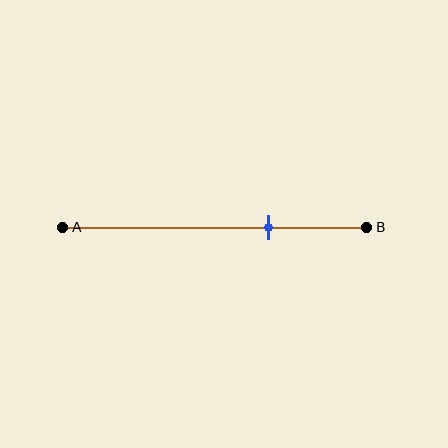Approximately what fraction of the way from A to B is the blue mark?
The blue mark is approximately 70% of the way from A to B.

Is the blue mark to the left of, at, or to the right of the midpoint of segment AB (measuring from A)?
The blue mark is to the right of the midpoint of segment AB.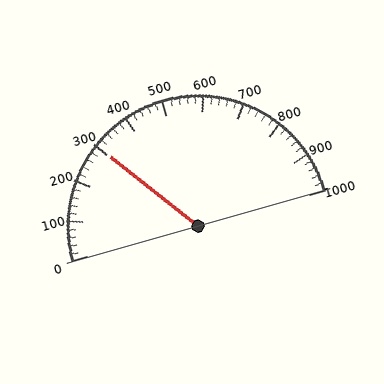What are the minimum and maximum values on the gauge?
The gauge ranges from 0 to 1000.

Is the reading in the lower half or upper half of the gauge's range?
The reading is in the lower half of the range (0 to 1000).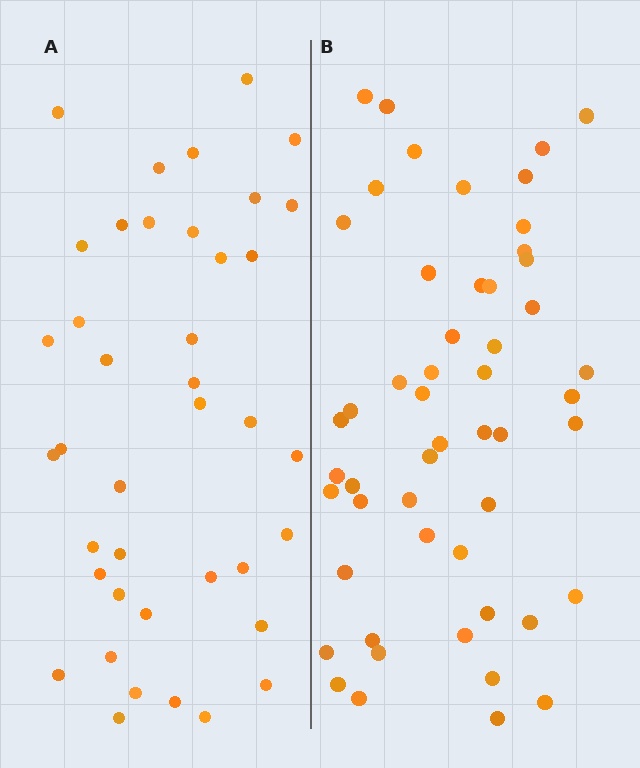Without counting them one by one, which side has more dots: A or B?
Region B (the right region) has more dots.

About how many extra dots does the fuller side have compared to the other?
Region B has roughly 12 or so more dots than region A.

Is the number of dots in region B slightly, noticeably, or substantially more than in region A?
Region B has noticeably more, but not dramatically so. The ratio is roughly 1.3 to 1.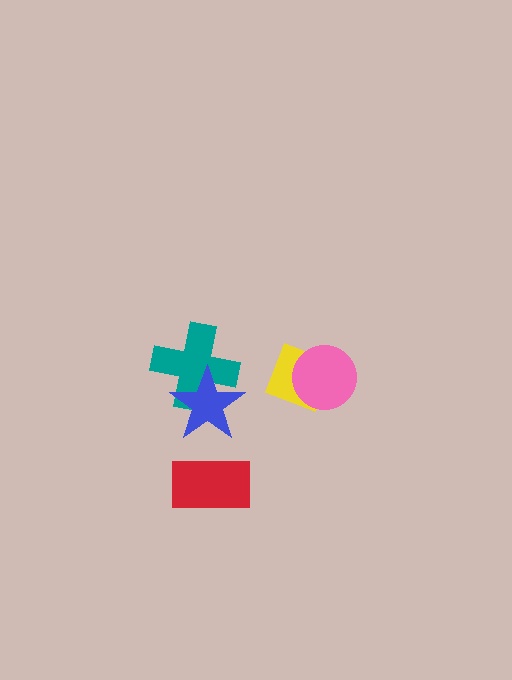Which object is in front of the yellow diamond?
The pink circle is in front of the yellow diamond.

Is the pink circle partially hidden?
No, no other shape covers it.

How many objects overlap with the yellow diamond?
1 object overlaps with the yellow diamond.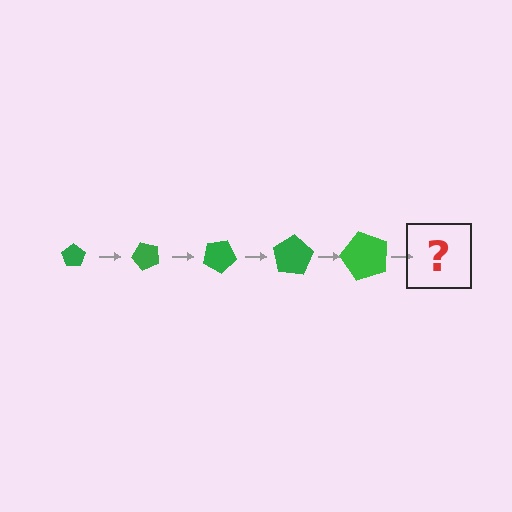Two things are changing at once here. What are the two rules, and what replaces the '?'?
The two rules are that the pentagon grows larger each step and it rotates 50 degrees each step. The '?' should be a pentagon, larger than the previous one and rotated 250 degrees from the start.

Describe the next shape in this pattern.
It should be a pentagon, larger than the previous one and rotated 250 degrees from the start.